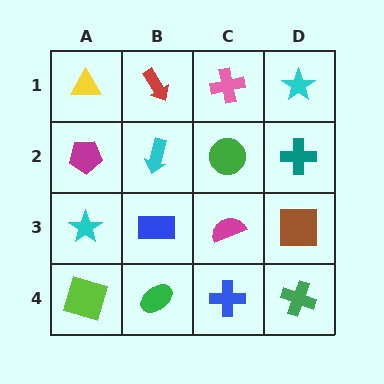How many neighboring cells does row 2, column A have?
3.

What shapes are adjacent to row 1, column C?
A green circle (row 2, column C), a red arrow (row 1, column B), a cyan star (row 1, column D).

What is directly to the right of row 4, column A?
A green ellipse.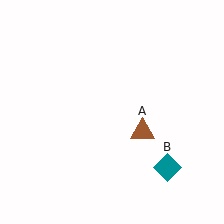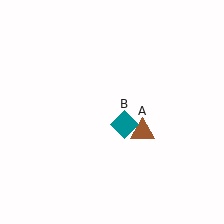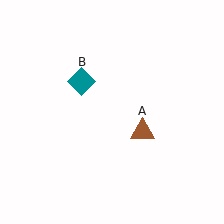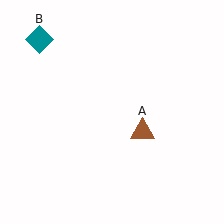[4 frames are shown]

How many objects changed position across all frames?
1 object changed position: teal diamond (object B).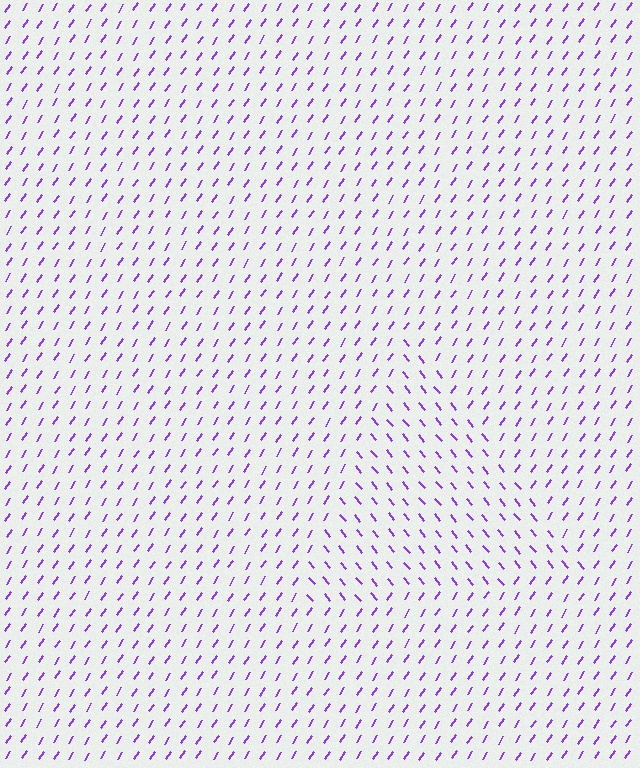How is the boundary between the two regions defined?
The boundary is defined purely by a change in line orientation (approximately 72 degrees difference). All lines are the same color and thickness.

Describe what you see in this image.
The image is filled with small purple line segments. A triangle region in the image has lines oriented differently from the surrounding lines, creating a visible texture boundary.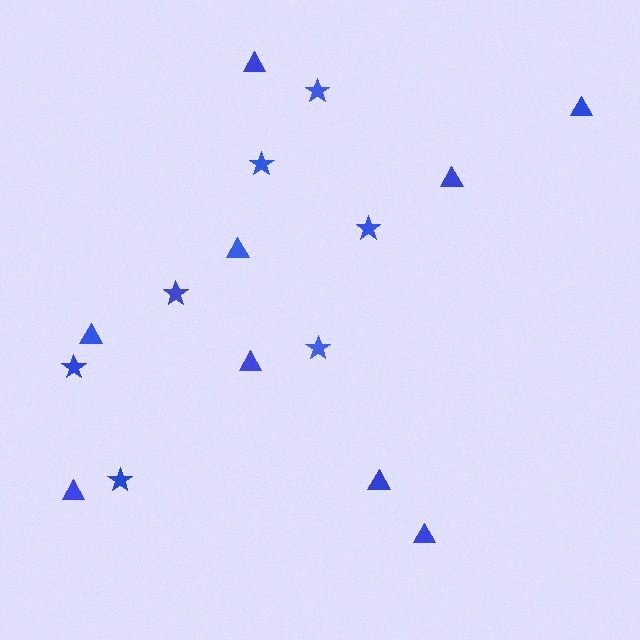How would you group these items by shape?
There are 2 groups: one group of stars (7) and one group of triangles (9).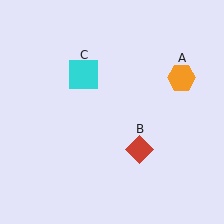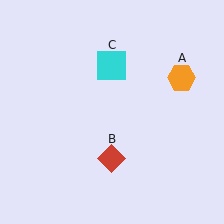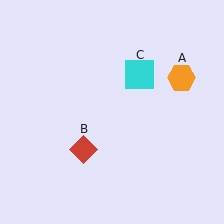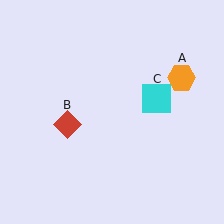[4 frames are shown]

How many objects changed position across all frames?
2 objects changed position: red diamond (object B), cyan square (object C).